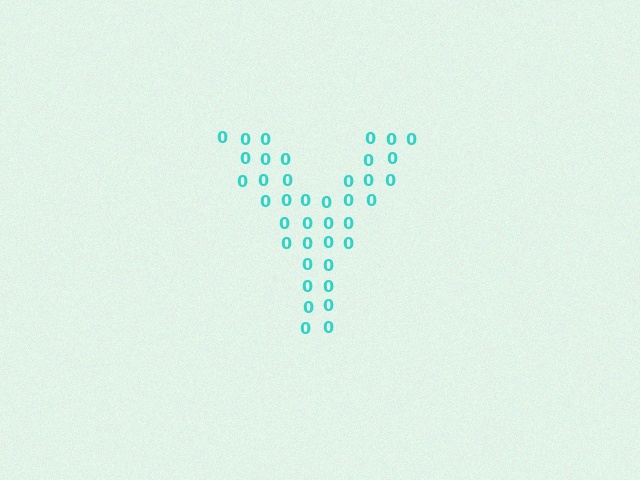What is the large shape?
The large shape is the letter Y.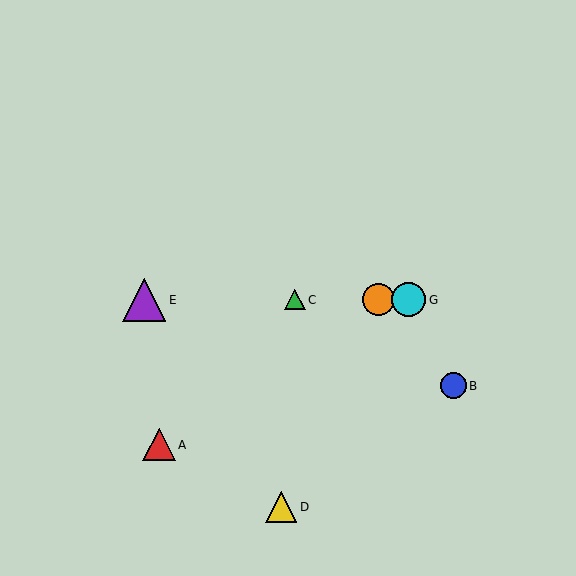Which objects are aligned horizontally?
Objects C, E, F, G are aligned horizontally.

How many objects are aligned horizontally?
4 objects (C, E, F, G) are aligned horizontally.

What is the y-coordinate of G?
Object G is at y≈300.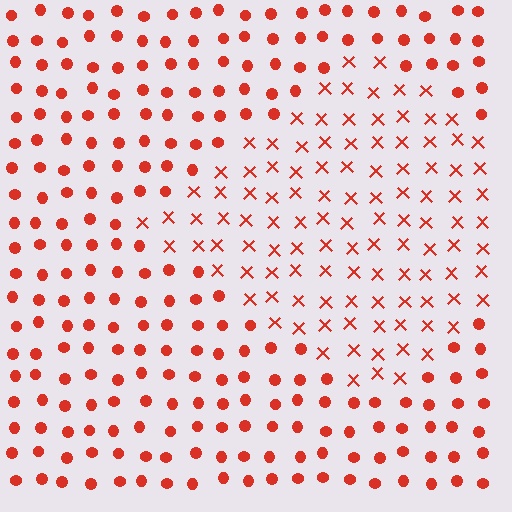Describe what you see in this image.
The image is filled with small red elements arranged in a uniform grid. A diamond-shaped region contains X marks, while the surrounding area contains circles. The boundary is defined purely by the change in element shape.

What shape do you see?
I see a diamond.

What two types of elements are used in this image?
The image uses X marks inside the diamond region and circles outside it.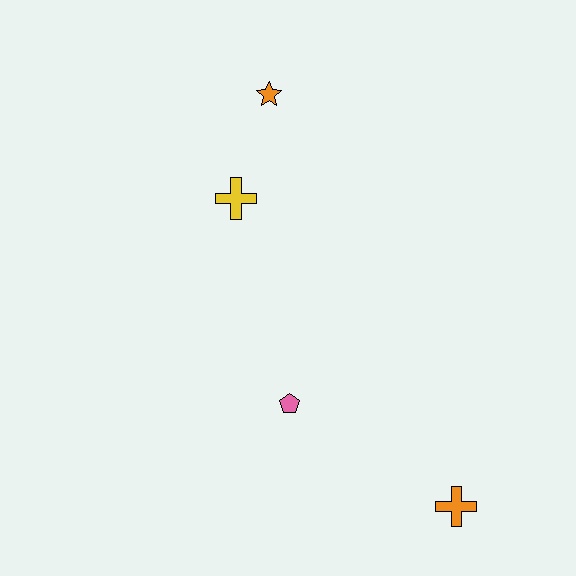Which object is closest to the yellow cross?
The orange star is closest to the yellow cross.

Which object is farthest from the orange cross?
The orange star is farthest from the orange cross.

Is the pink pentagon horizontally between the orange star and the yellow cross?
No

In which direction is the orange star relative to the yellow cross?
The orange star is above the yellow cross.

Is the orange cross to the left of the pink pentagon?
No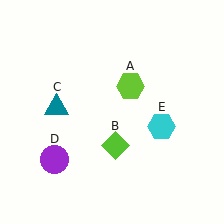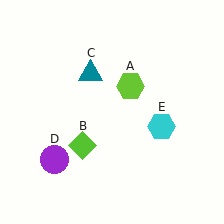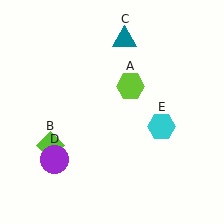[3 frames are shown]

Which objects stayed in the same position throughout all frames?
Lime hexagon (object A) and purple circle (object D) and cyan hexagon (object E) remained stationary.